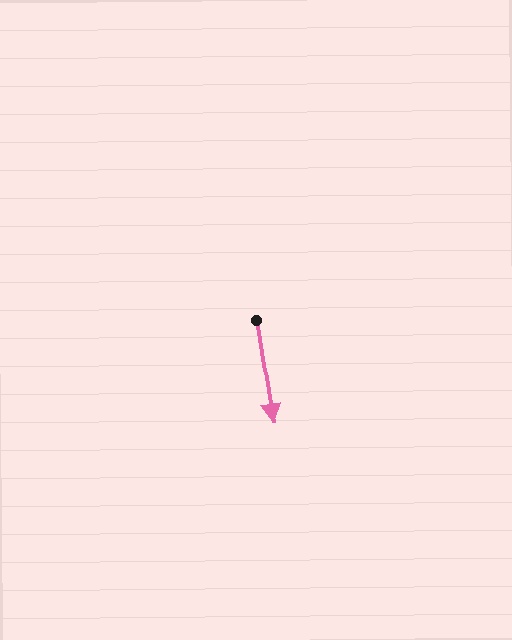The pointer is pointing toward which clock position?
Roughly 6 o'clock.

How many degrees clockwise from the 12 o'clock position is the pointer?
Approximately 171 degrees.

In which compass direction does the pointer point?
South.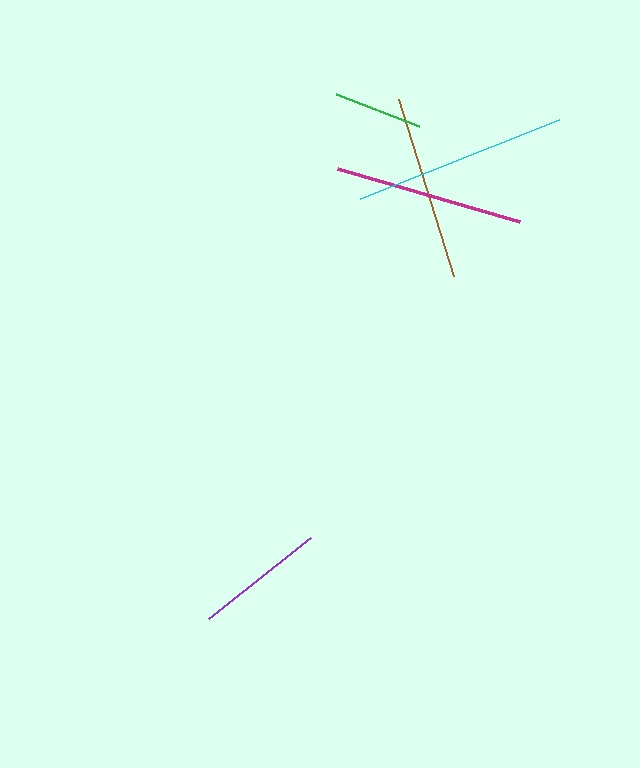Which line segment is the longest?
The cyan line is the longest at approximately 214 pixels.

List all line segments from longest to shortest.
From longest to shortest: cyan, magenta, brown, purple, green.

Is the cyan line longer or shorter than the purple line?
The cyan line is longer than the purple line.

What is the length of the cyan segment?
The cyan segment is approximately 214 pixels long.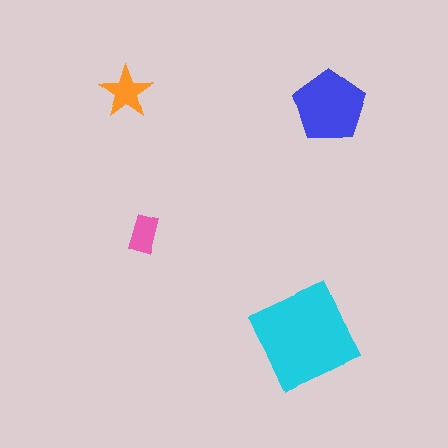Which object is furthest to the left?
The orange star is leftmost.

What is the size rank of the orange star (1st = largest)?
3rd.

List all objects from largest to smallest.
The cyan diamond, the blue pentagon, the orange star, the pink rectangle.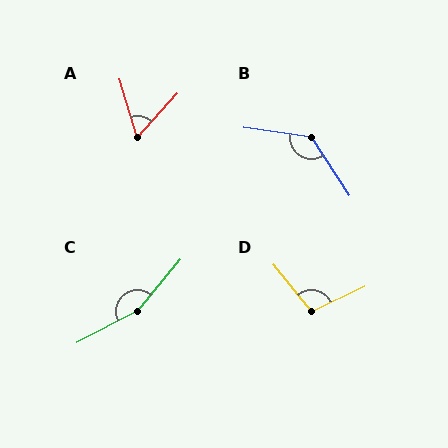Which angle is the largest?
C, at approximately 157 degrees.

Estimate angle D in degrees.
Approximately 103 degrees.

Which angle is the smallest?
A, at approximately 59 degrees.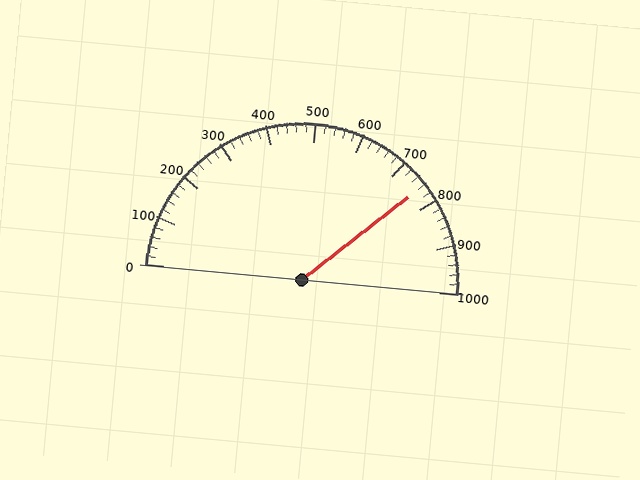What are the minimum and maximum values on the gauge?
The gauge ranges from 0 to 1000.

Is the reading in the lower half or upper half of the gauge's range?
The reading is in the upper half of the range (0 to 1000).